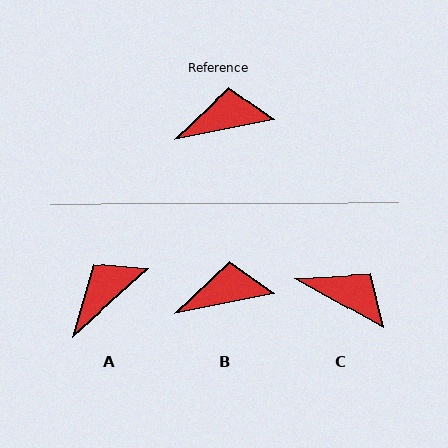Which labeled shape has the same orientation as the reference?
B.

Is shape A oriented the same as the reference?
No, it is off by about 30 degrees.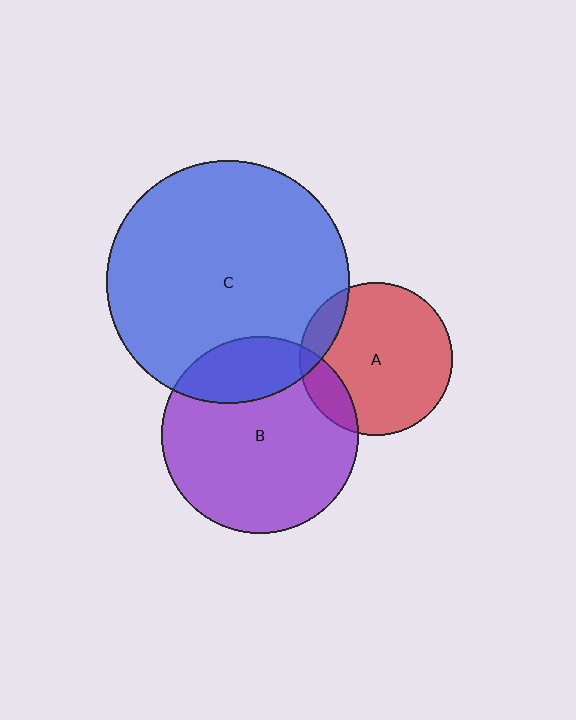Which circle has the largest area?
Circle C (blue).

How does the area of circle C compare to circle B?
Approximately 1.5 times.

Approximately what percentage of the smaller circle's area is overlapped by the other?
Approximately 10%.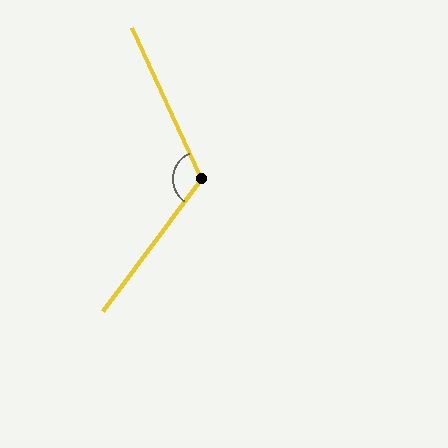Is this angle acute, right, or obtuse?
It is obtuse.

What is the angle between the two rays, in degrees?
Approximately 118 degrees.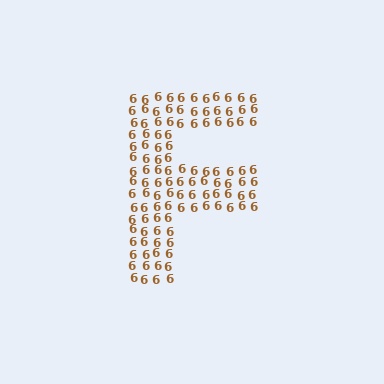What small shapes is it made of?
It is made of small digit 6's.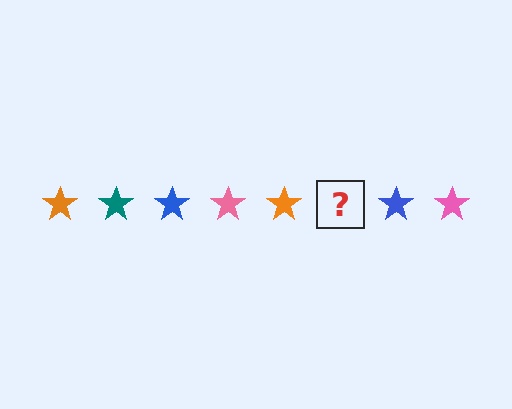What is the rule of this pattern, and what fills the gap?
The rule is that the pattern cycles through orange, teal, blue, pink stars. The gap should be filled with a teal star.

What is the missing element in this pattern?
The missing element is a teal star.